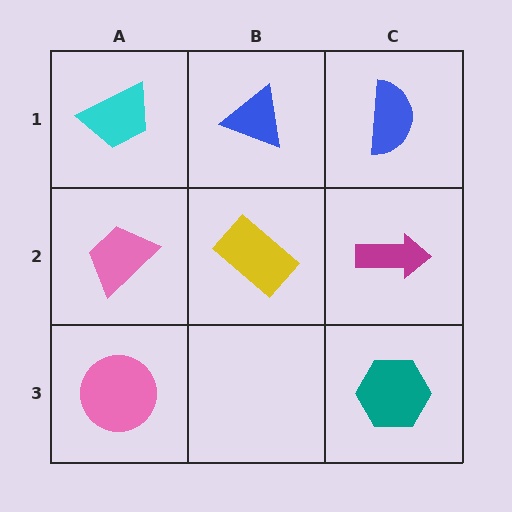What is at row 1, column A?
A cyan trapezoid.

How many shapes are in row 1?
3 shapes.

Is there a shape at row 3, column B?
No, that cell is empty.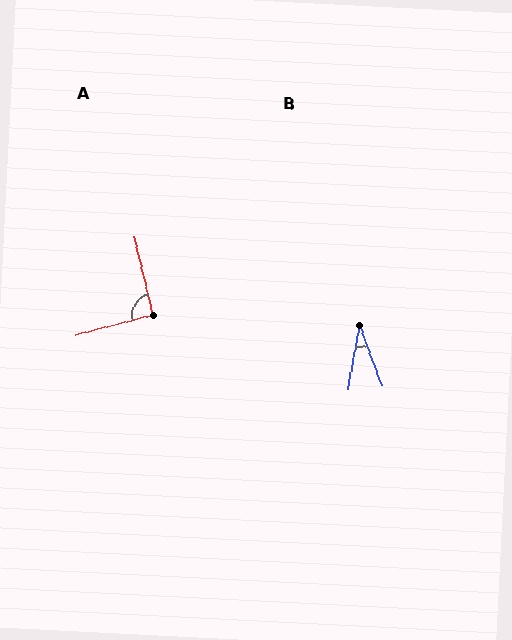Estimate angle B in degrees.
Approximately 31 degrees.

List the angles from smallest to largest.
B (31°), A (92°).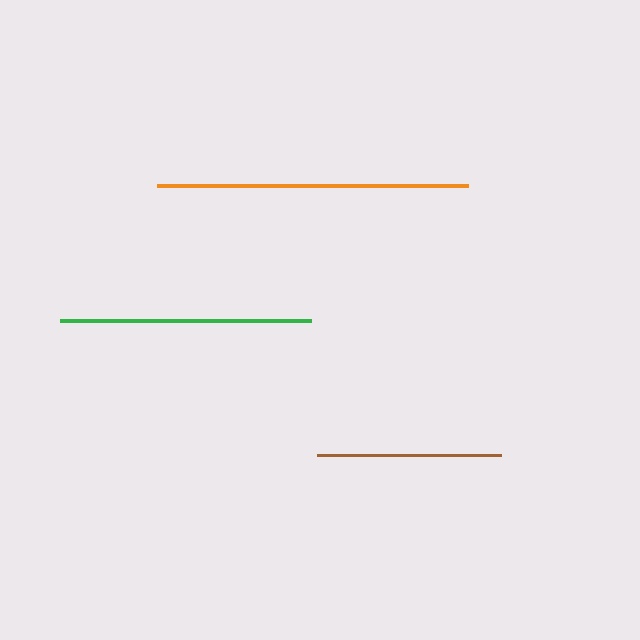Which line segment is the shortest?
The brown line is the shortest at approximately 184 pixels.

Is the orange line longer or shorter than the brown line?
The orange line is longer than the brown line.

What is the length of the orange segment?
The orange segment is approximately 312 pixels long.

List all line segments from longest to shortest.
From longest to shortest: orange, green, brown.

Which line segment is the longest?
The orange line is the longest at approximately 312 pixels.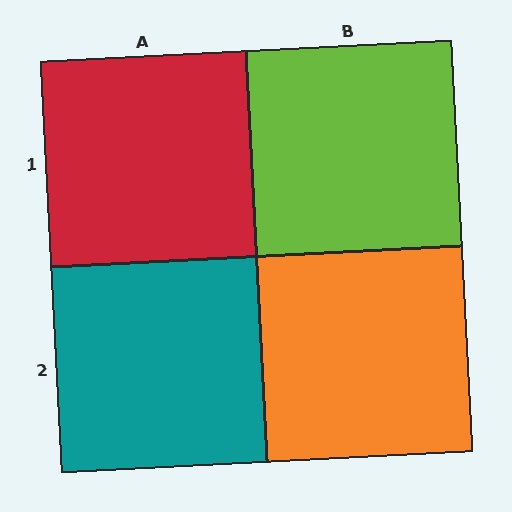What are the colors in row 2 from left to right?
Teal, orange.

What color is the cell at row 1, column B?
Lime.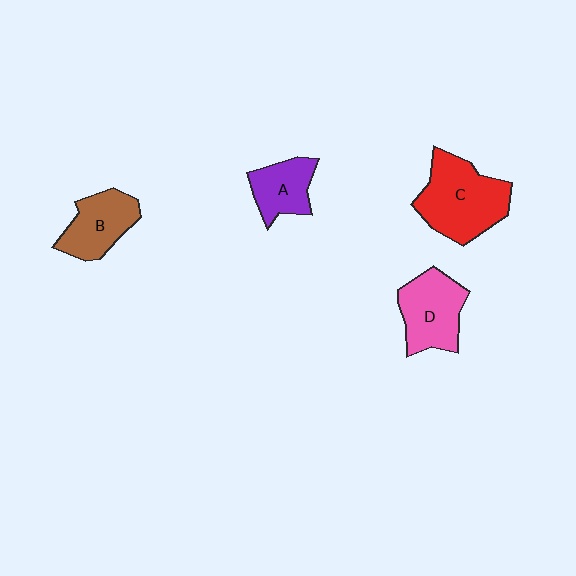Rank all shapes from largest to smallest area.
From largest to smallest: C (red), D (pink), B (brown), A (purple).